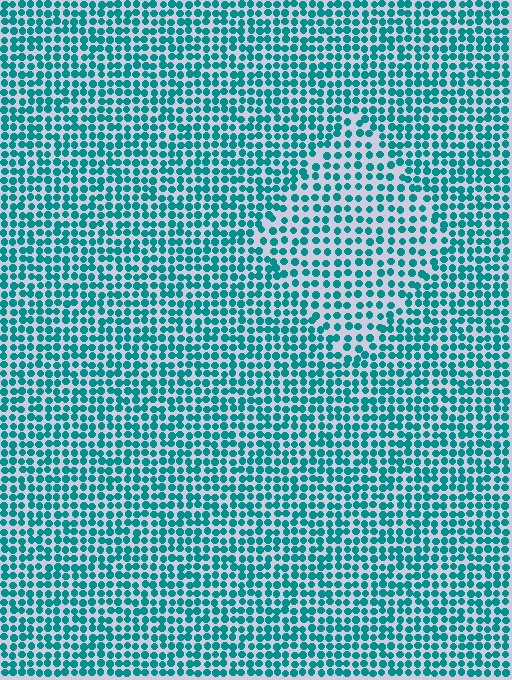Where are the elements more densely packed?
The elements are more densely packed outside the diamond boundary.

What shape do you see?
I see a diamond.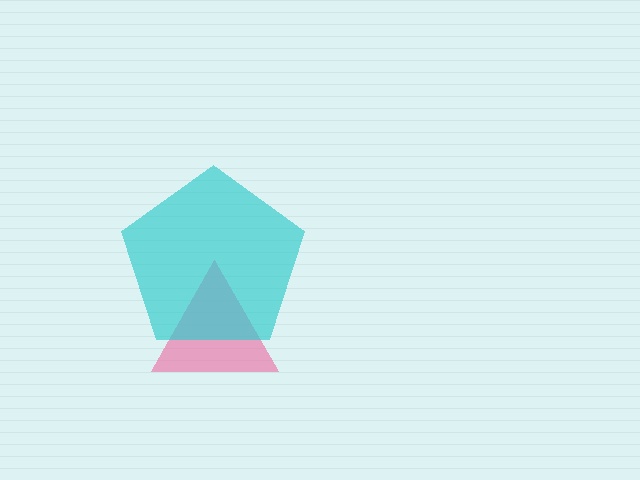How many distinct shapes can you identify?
There are 2 distinct shapes: a pink triangle, a cyan pentagon.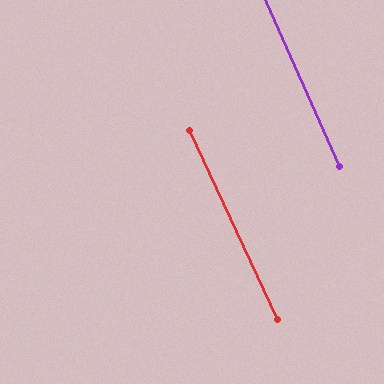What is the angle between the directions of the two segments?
Approximately 1 degree.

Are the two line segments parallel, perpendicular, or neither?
Parallel — their directions differ by only 0.7°.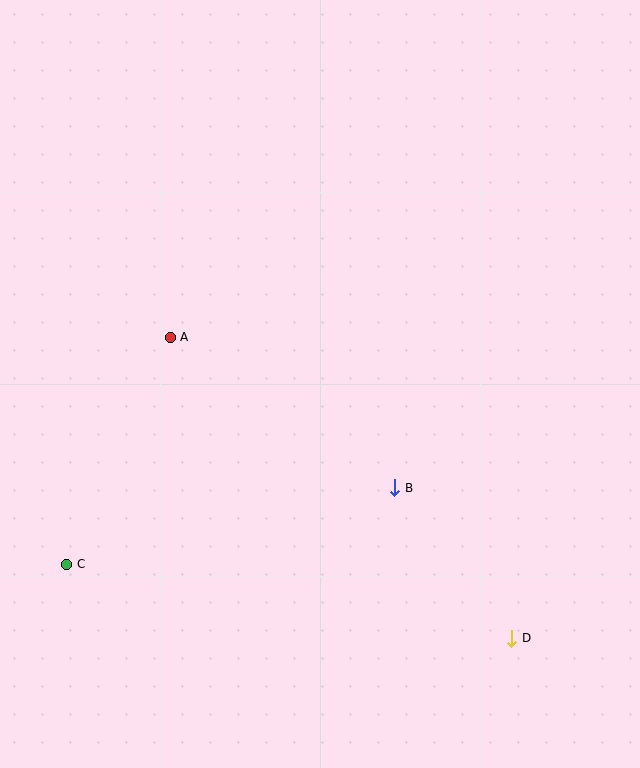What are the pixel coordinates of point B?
Point B is at (395, 488).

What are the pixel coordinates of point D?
Point D is at (512, 638).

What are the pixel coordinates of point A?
Point A is at (170, 337).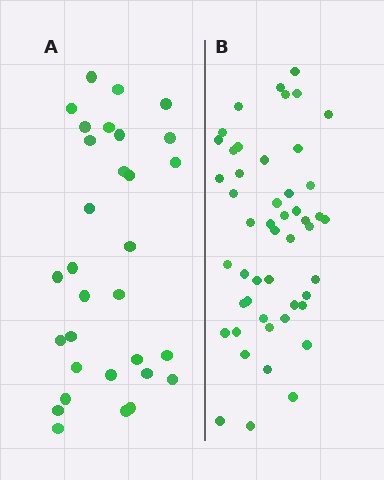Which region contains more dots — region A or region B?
Region B (the right region) has more dots.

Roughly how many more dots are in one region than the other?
Region B has approximately 20 more dots than region A.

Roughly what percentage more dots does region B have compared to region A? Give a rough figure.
About 60% more.